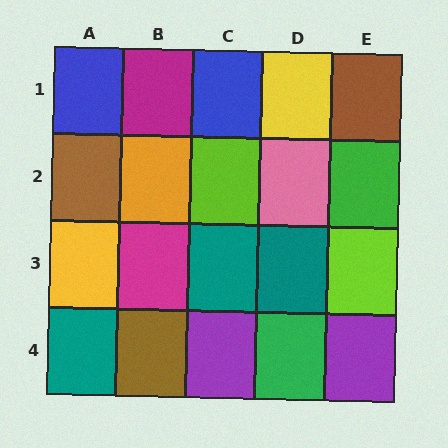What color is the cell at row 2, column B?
Orange.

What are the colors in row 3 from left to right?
Yellow, magenta, teal, teal, lime.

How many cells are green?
2 cells are green.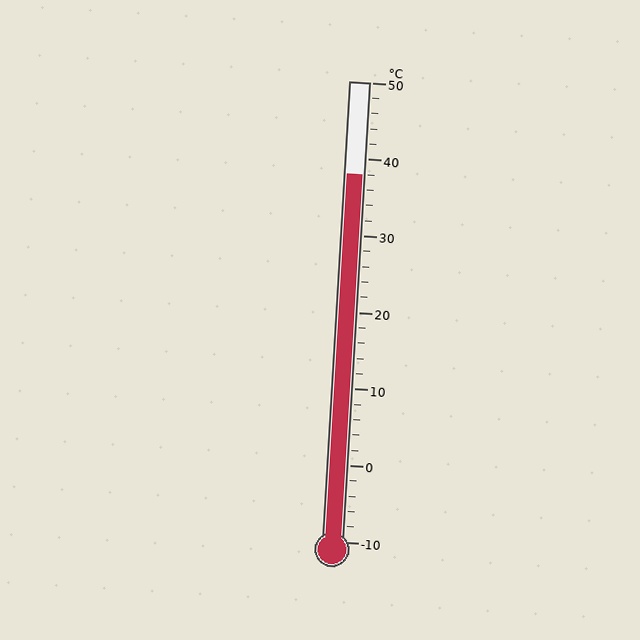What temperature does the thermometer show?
The thermometer shows approximately 38°C.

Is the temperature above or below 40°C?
The temperature is below 40°C.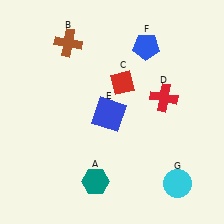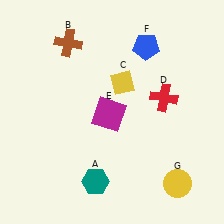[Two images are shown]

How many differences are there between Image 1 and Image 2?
There are 3 differences between the two images.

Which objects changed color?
C changed from red to yellow. E changed from blue to magenta. G changed from cyan to yellow.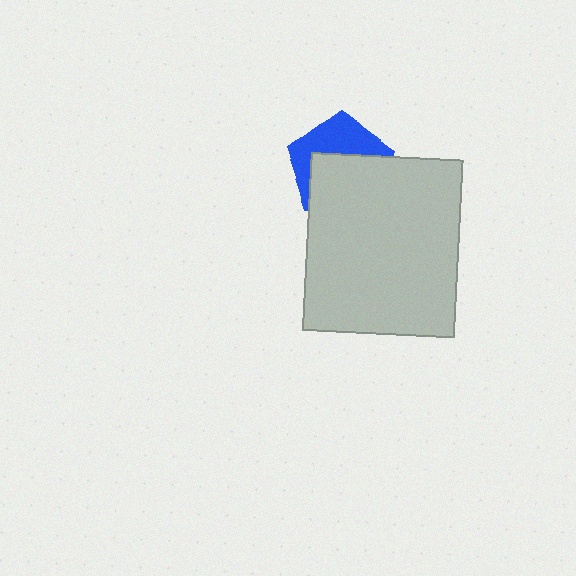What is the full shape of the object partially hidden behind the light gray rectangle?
The partially hidden object is a blue pentagon.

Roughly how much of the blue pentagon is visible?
A small part of it is visible (roughly 44%).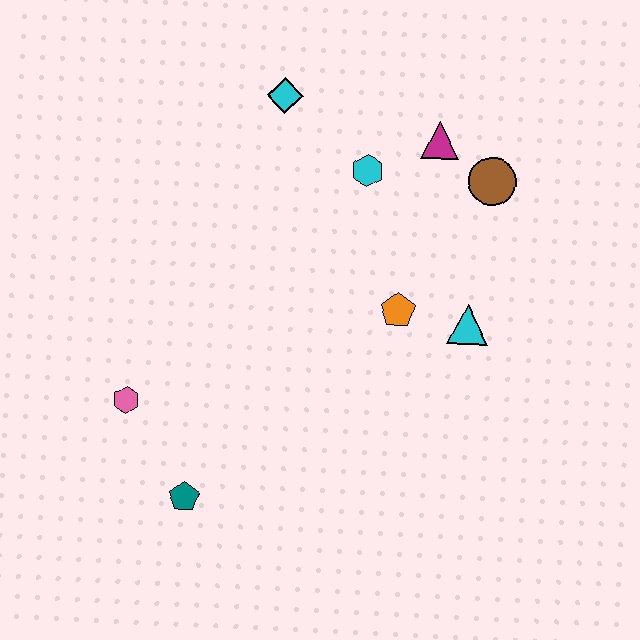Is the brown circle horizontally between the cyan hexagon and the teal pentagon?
No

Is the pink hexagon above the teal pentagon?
Yes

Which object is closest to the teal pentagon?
The pink hexagon is closest to the teal pentagon.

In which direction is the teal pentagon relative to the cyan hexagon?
The teal pentagon is below the cyan hexagon.